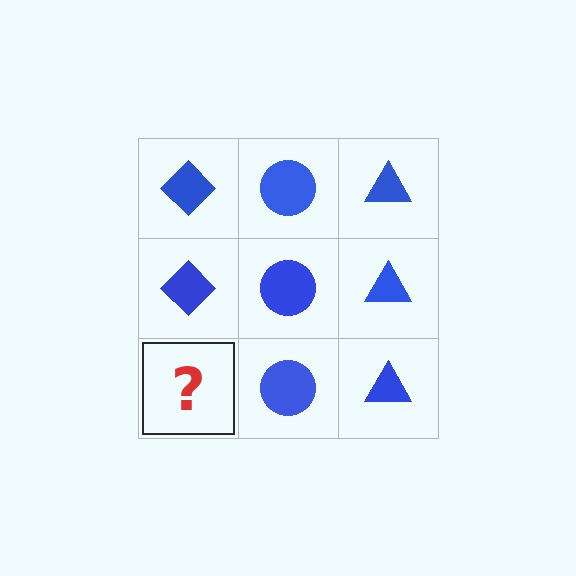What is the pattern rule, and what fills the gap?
The rule is that each column has a consistent shape. The gap should be filled with a blue diamond.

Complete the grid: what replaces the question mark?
The question mark should be replaced with a blue diamond.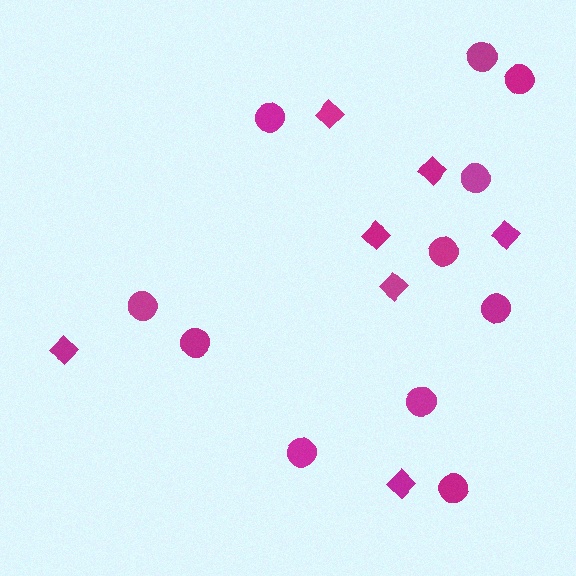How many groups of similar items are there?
There are 2 groups: one group of circles (11) and one group of diamonds (7).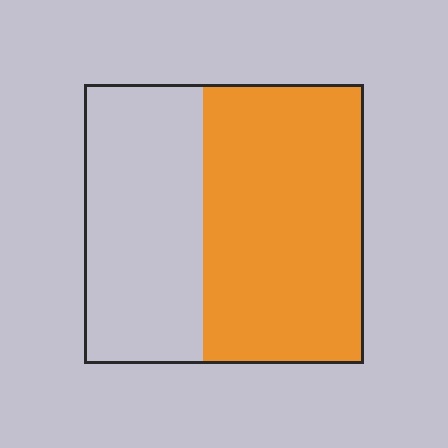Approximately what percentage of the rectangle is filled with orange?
Approximately 55%.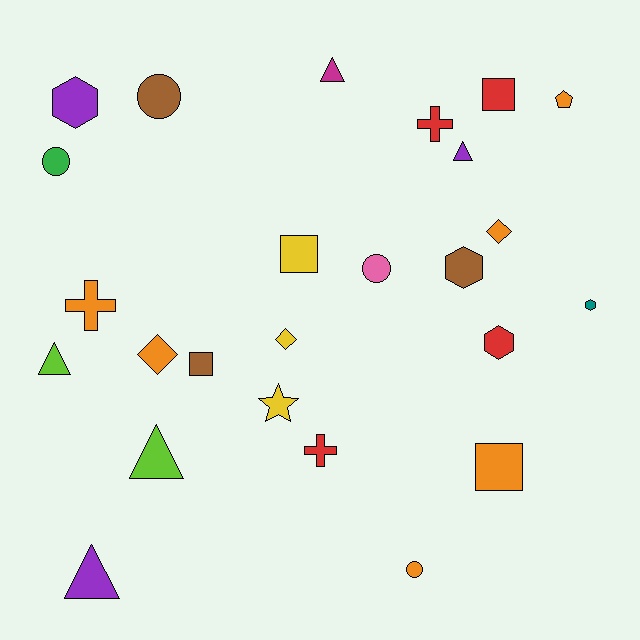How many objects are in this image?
There are 25 objects.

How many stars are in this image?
There is 1 star.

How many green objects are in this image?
There is 1 green object.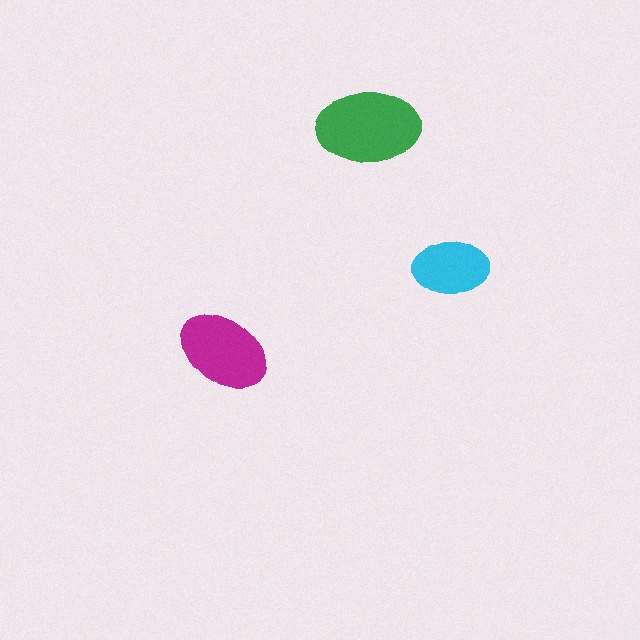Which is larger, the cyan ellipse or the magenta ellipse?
The magenta one.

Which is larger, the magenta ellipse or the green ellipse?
The green one.